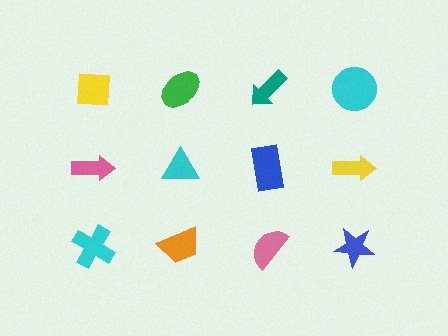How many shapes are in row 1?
4 shapes.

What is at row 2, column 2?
A cyan triangle.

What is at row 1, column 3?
A teal arrow.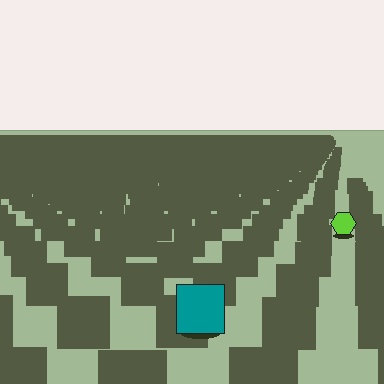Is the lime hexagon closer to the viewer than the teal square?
No. The teal square is closer — you can tell from the texture gradient: the ground texture is coarser near it.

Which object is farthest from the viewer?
The lime hexagon is farthest from the viewer. It appears smaller and the ground texture around it is denser.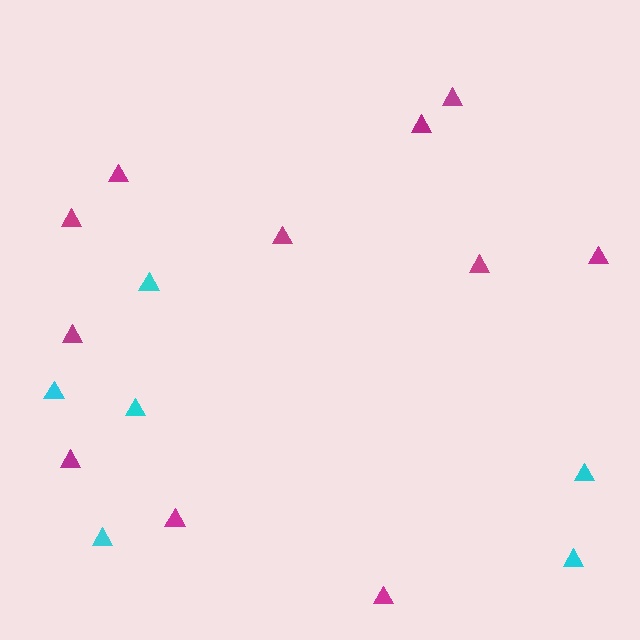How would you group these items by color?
There are 2 groups: one group of magenta triangles (11) and one group of cyan triangles (6).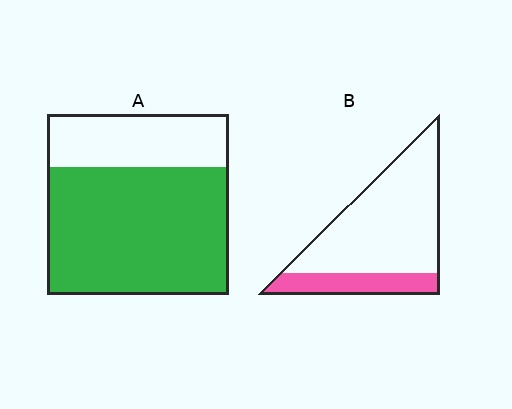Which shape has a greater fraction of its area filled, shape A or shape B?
Shape A.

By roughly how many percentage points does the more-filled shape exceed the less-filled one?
By roughly 50 percentage points (A over B).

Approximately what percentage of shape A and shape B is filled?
A is approximately 70% and B is approximately 25%.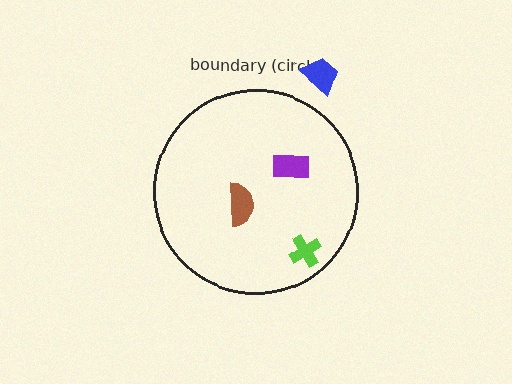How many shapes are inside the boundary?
3 inside, 1 outside.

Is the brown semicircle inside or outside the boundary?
Inside.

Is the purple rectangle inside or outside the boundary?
Inside.